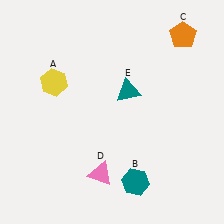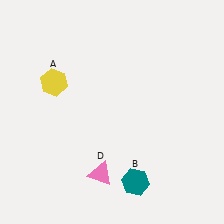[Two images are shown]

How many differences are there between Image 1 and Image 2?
There are 2 differences between the two images.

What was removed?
The teal triangle (E), the orange pentagon (C) were removed in Image 2.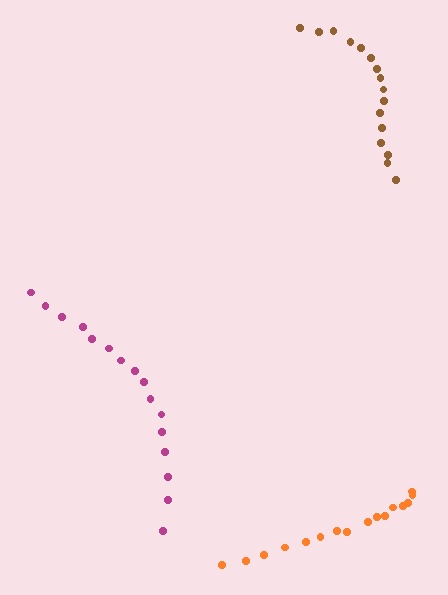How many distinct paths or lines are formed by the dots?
There are 3 distinct paths.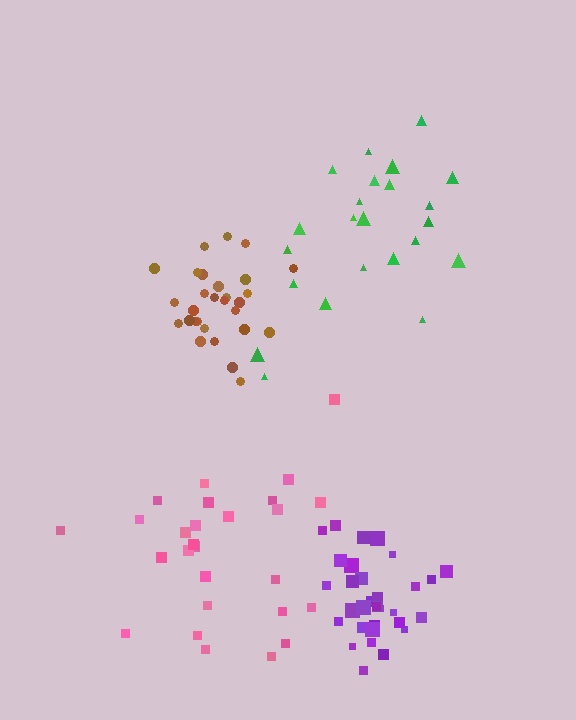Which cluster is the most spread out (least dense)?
Green.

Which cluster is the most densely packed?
Brown.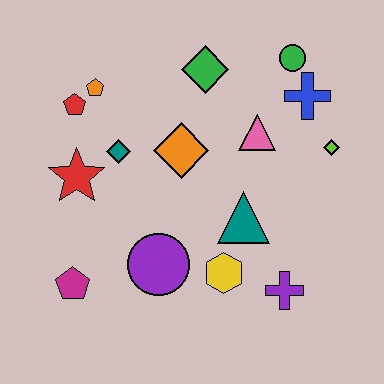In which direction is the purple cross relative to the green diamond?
The purple cross is below the green diamond.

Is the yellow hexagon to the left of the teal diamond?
No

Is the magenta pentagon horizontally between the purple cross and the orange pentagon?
No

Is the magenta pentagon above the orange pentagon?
No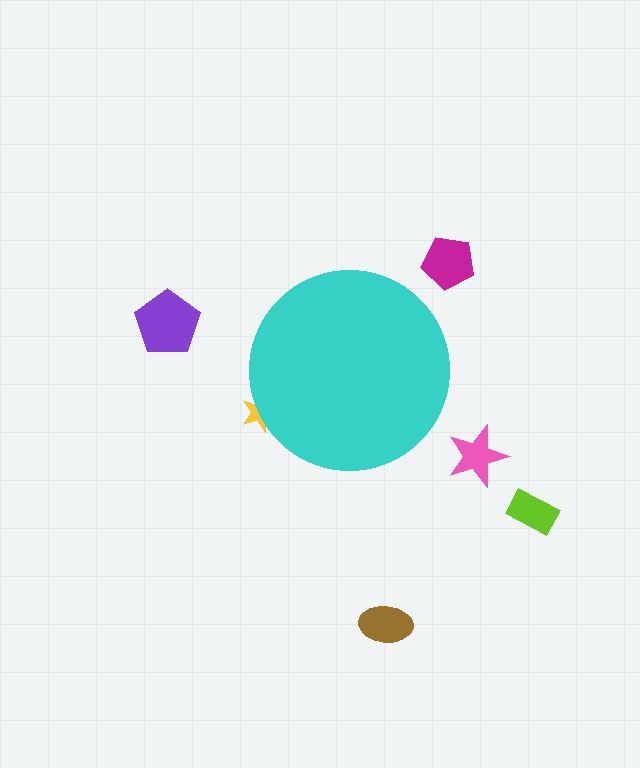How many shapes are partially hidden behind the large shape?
1 shape is partially hidden.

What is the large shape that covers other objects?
A cyan circle.